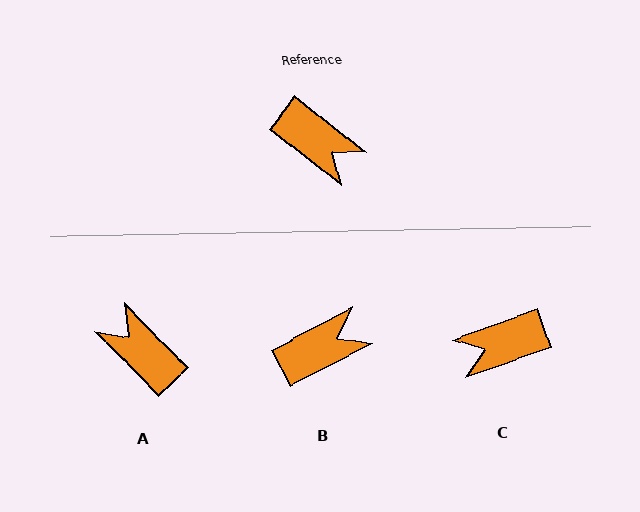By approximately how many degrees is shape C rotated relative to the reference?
Approximately 122 degrees clockwise.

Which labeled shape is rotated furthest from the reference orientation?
A, about 173 degrees away.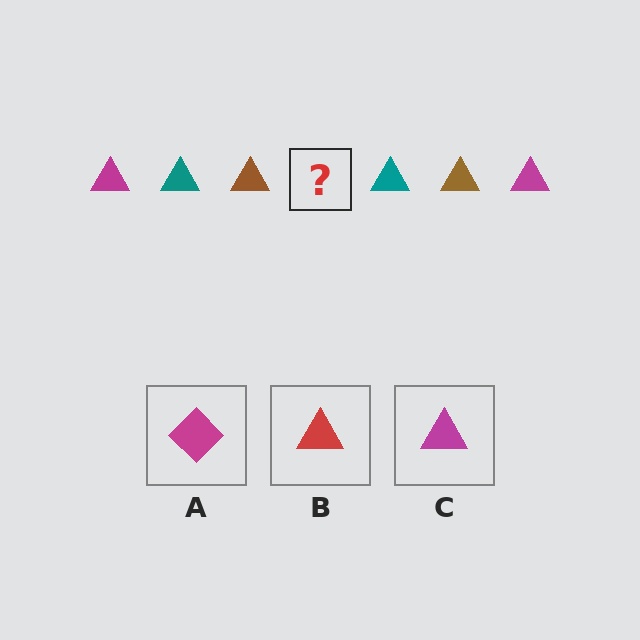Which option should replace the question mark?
Option C.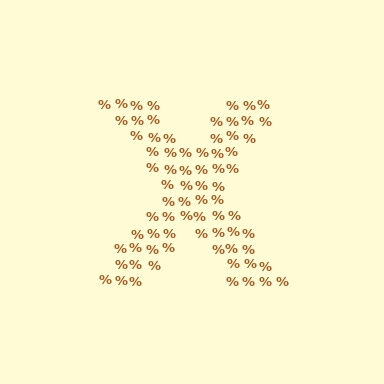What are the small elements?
The small elements are percent signs.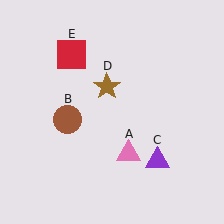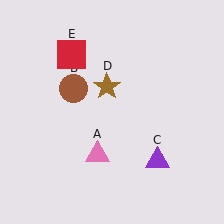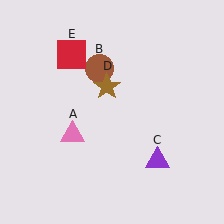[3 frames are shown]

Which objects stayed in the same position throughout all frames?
Purple triangle (object C) and brown star (object D) and red square (object E) remained stationary.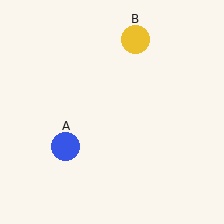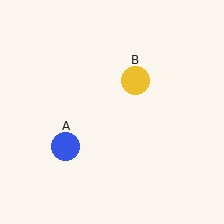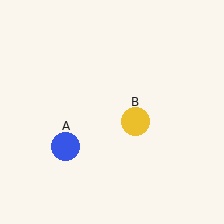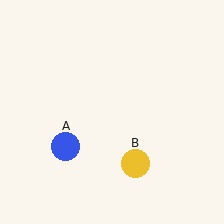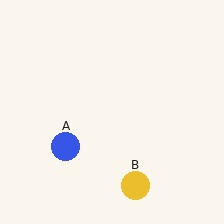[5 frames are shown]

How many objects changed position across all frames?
1 object changed position: yellow circle (object B).